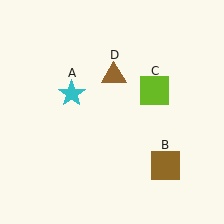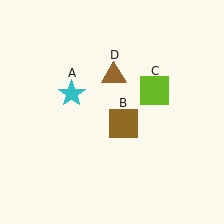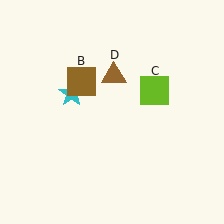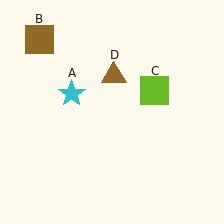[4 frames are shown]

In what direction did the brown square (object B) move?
The brown square (object B) moved up and to the left.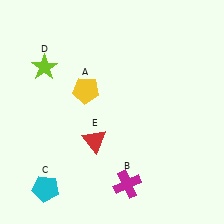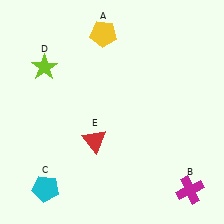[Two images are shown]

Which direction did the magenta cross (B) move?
The magenta cross (B) moved right.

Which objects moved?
The objects that moved are: the yellow pentagon (A), the magenta cross (B).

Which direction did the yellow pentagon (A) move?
The yellow pentagon (A) moved up.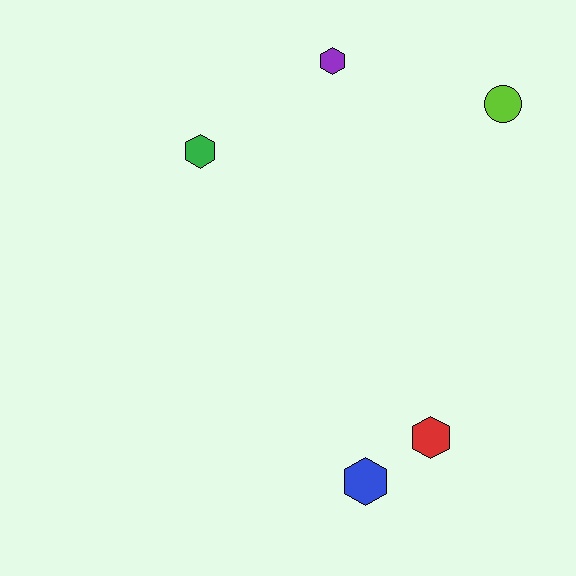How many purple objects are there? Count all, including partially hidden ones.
There is 1 purple object.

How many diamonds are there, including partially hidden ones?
There are no diamonds.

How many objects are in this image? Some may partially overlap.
There are 5 objects.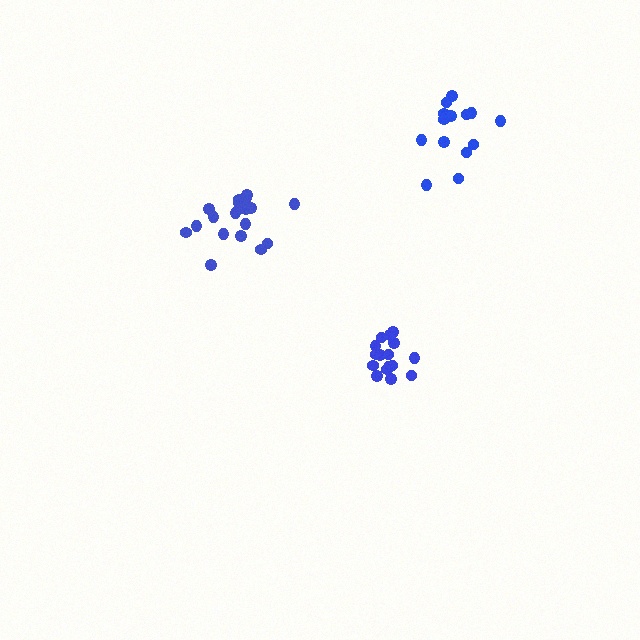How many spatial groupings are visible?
There are 3 spatial groupings.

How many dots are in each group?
Group 1: 16 dots, Group 2: 19 dots, Group 3: 14 dots (49 total).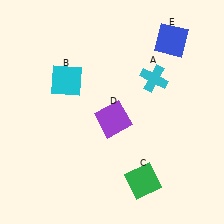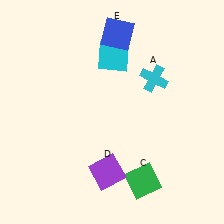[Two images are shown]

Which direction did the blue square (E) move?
The blue square (E) moved left.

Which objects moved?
The objects that moved are: the cyan square (B), the purple square (D), the blue square (E).